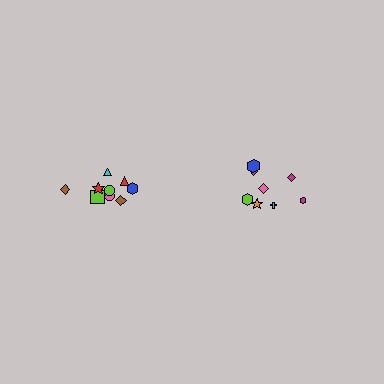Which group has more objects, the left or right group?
The left group.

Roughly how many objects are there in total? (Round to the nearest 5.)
Roughly 20 objects in total.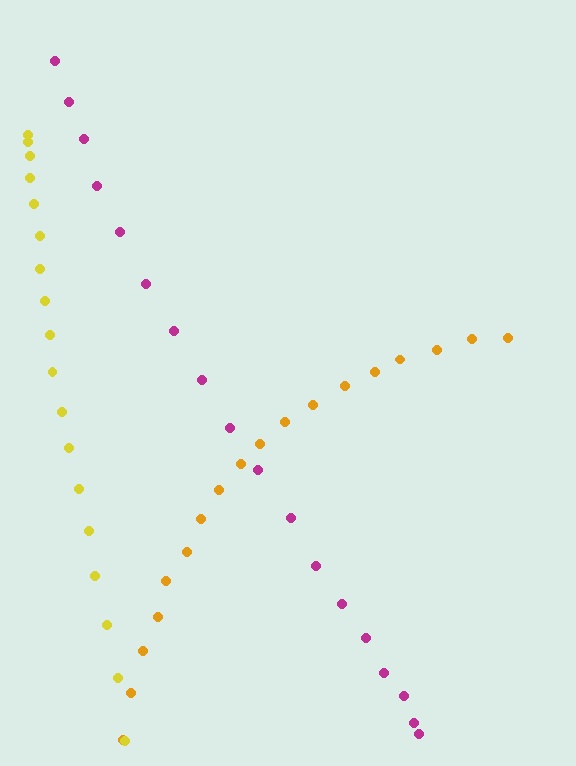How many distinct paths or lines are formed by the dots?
There are 3 distinct paths.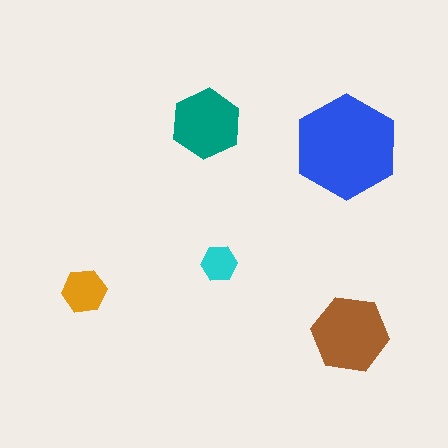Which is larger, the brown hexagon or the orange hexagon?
The brown one.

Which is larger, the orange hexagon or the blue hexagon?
The blue one.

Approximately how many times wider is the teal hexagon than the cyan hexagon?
About 2 times wider.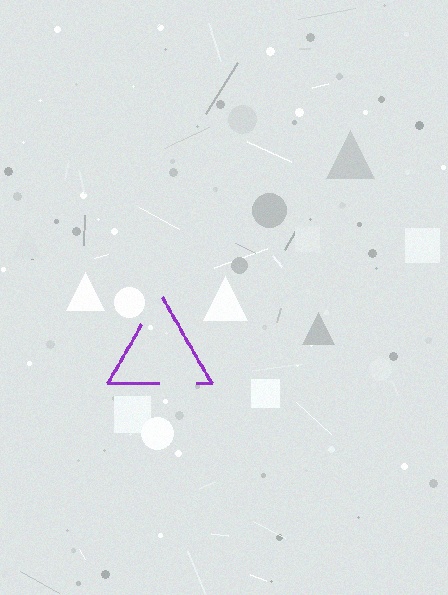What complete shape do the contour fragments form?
The contour fragments form a triangle.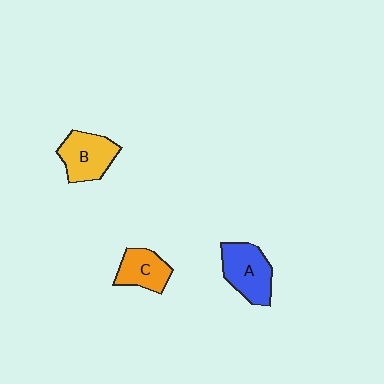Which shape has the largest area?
Shape A (blue).